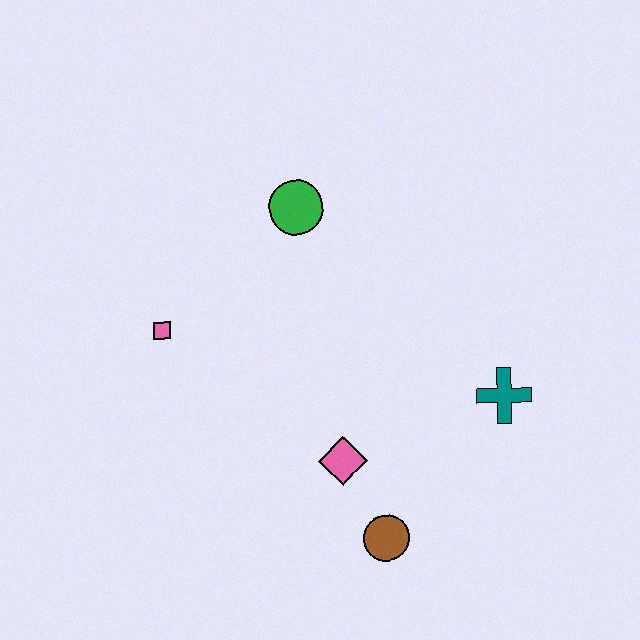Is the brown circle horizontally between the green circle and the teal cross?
Yes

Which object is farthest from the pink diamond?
The green circle is farthest from the pink diamond.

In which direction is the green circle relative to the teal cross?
The green circle is to the left of the teal cross.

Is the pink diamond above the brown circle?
Yes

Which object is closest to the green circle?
The pink square is closest to the green circle.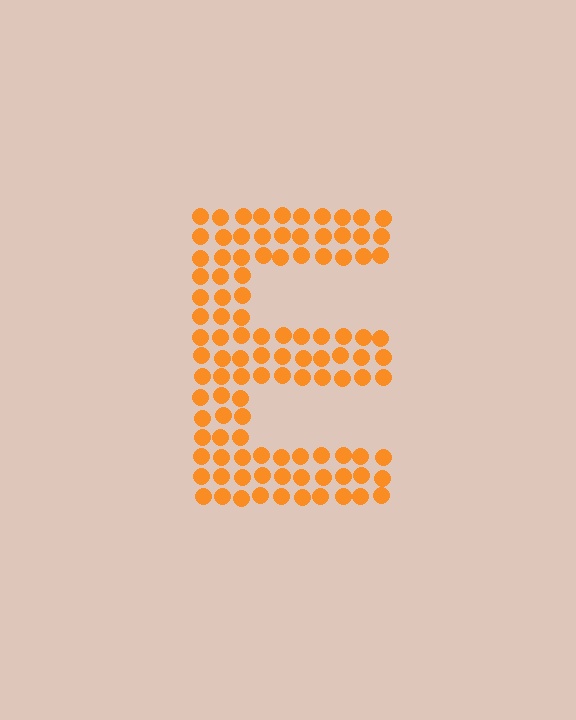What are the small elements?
The small elements are circles.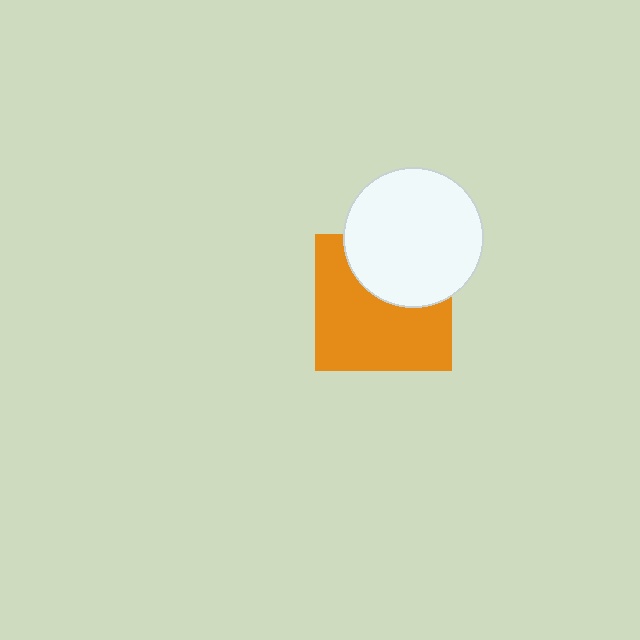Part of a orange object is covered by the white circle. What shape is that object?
It is a square.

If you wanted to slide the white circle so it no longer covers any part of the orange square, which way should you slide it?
Slide it up — that is the most direct way to separate the two shapes.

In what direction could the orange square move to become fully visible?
The orange square could move down. That would shift it out from behind the white circle entirely.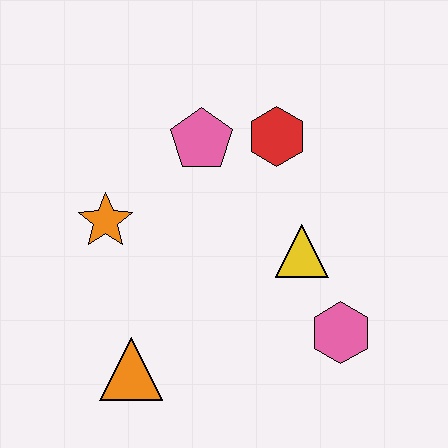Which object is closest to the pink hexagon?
The yellow triangle is closest to the pink hexagon.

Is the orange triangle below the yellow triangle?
Yes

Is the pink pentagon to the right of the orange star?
Yes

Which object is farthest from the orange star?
The pink hexagon is farthest from the orange star.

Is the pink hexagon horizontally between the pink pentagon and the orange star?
No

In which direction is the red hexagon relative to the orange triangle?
The red hexagon is above the orange triangle.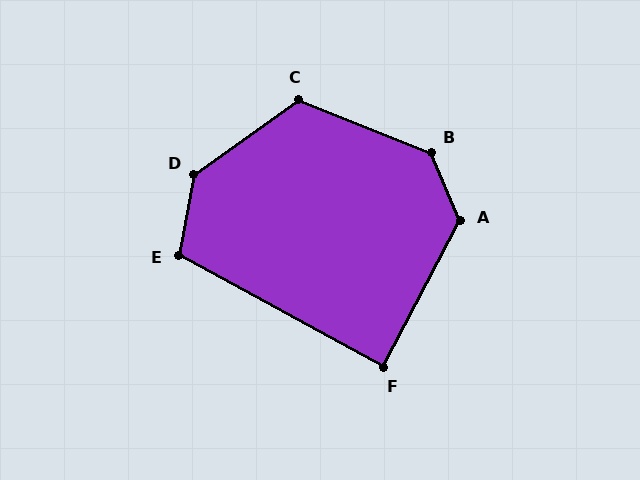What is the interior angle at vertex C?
Approximately 123 degrees (obtuse).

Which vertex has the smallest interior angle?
F, at approximately 89 degrees.